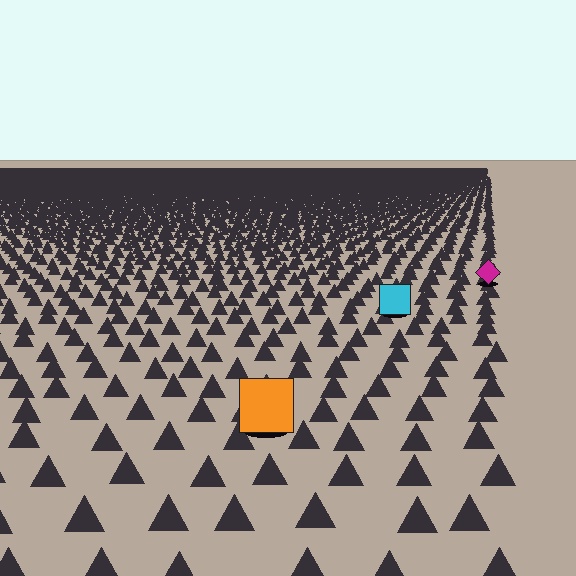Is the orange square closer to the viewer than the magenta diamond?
Yes. The orange square is closer — you can tell from the texture gradient: the ground texture is coarser near it.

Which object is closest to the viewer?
The orange square is closest. The texture marks near it are larger and more spread out.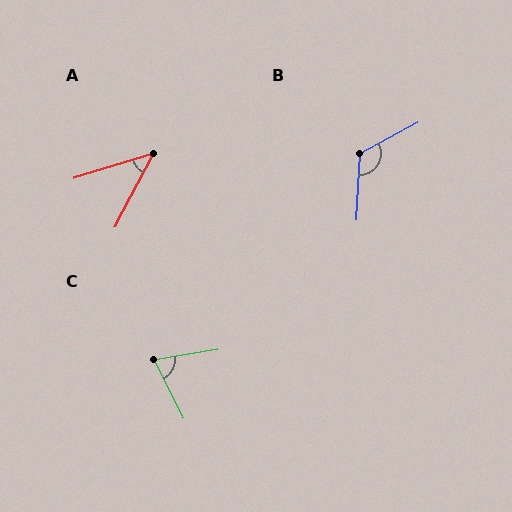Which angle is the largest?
B, at approximately 122 degrees.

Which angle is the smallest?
A, at approximately 46 degrees.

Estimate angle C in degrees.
Approximately 72 degrees.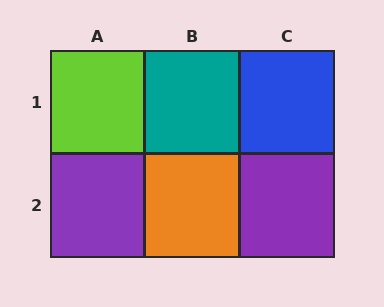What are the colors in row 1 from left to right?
Lime, teal, blue.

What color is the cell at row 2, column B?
Orange.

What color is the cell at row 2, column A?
Purple.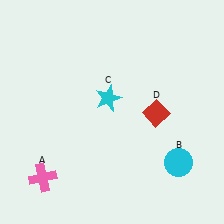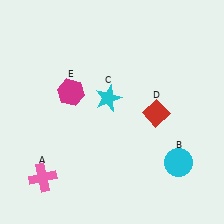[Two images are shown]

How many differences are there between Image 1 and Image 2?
There is 1 difference between the two images.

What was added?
A magenta hexagon (E) was added in Image 2.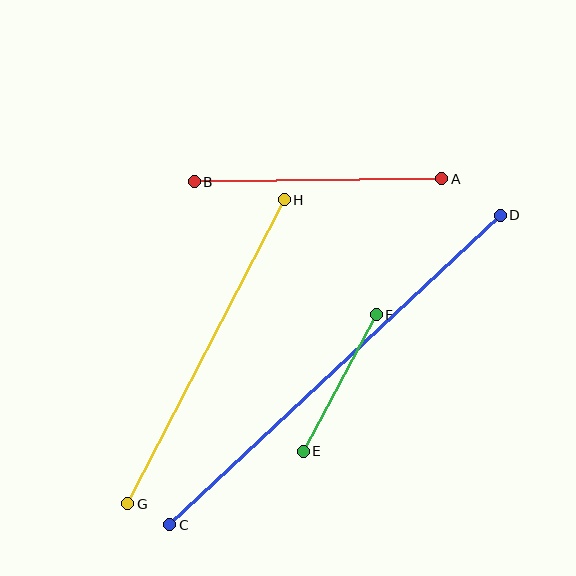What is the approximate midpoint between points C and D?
The midpoint is at approximately (335, 370) pixels.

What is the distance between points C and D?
The distance is approximately 452 pixels.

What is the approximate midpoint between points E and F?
The midpoint is at approximately (340, 383) pixels.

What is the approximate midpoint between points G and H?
The midpoint is at approximately (206, 352) pixels.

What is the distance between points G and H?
The distance is approximately 342 pixels.